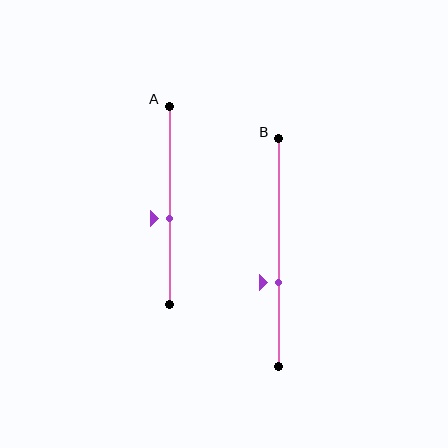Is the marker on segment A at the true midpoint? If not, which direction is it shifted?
No, the marker on segment A is shifted downward by about 7% of the segment length.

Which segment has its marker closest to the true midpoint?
Segment A has its marker closest to the true midpoint.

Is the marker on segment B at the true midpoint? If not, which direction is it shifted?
No, the marker on segment B is shifted downward by about 13% of the segment length.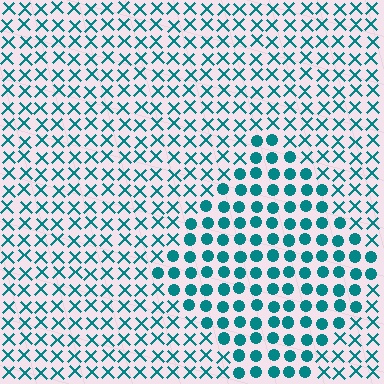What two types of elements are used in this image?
The image uses circles inside the diamond region and X marks outside it.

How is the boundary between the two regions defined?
The boundary is defined by a change in element shape: circles inside vs. X marks outside. All elements share the same color and spacing.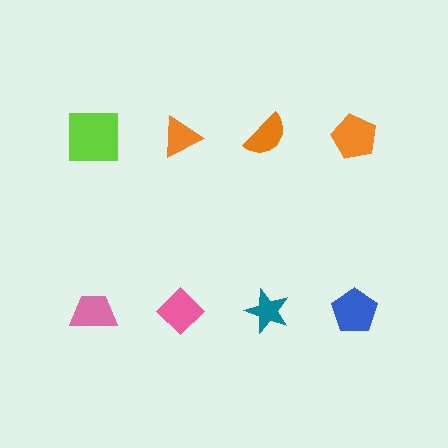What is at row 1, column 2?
An orange triangle.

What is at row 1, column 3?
An orange semicircle.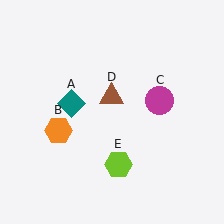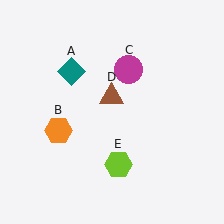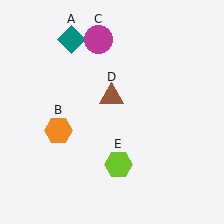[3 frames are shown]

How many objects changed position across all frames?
2 objects changed position: teal diamond (object A), magenta circle (object C).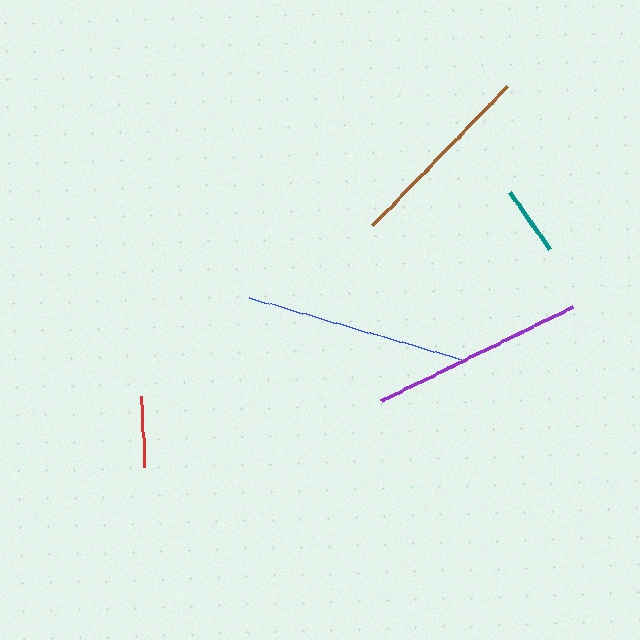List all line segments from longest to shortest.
From longest to shortest: blue, purple, brown, red, teal.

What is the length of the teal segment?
The teal segment is approximately 70 pixels long.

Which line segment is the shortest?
The teal line is the shortest at approximately 70 pixels.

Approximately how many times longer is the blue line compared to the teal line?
The blue line is approximately 3.2 times the length of the teal line.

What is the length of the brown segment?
The brown segment is approximately 193 pixels long.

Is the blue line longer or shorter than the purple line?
The blue line is longer than the purple line.